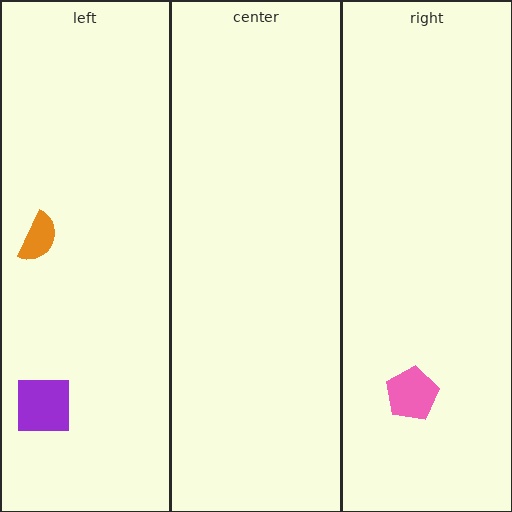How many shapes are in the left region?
2.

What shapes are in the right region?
The pink pentagon.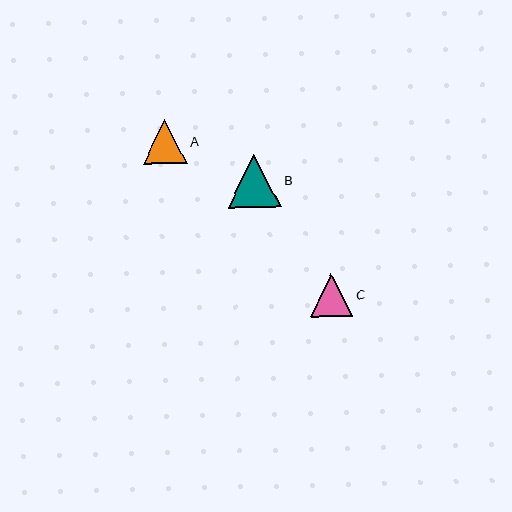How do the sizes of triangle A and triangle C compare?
Triangle A and triangle C are approximately the same size.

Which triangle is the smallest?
Triangle C is the smallest with a size of approximately 42 pixels.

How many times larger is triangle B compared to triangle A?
Triangle B is approximately 1.2 times the size of triangle A.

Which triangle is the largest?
Triangle B is the largest with a size of approximately 53 pixels.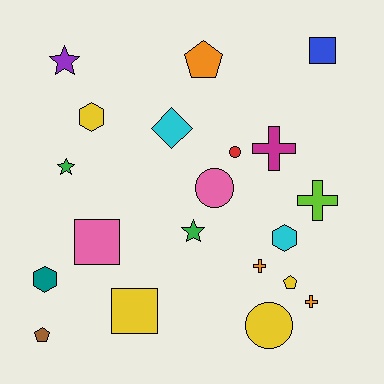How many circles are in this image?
There are 3 circles.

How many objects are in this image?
There are 20 objects.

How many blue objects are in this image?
There is 1 blue object.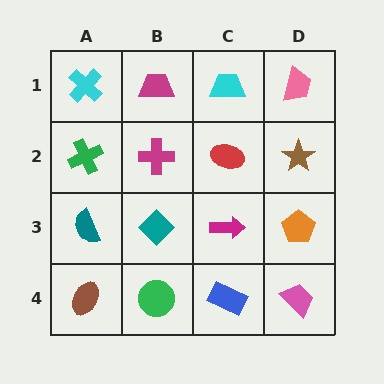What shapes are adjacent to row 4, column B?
A teal diamond (row 3, column B), a brown ellipse (row 4, column A), a blue rectangle (row 4, column C).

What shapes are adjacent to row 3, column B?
A magenta cross (row 2, column B), a green circle (row 4, column B), a teal semicircle (row 3, column A), a magenta arrow (row 3, column C).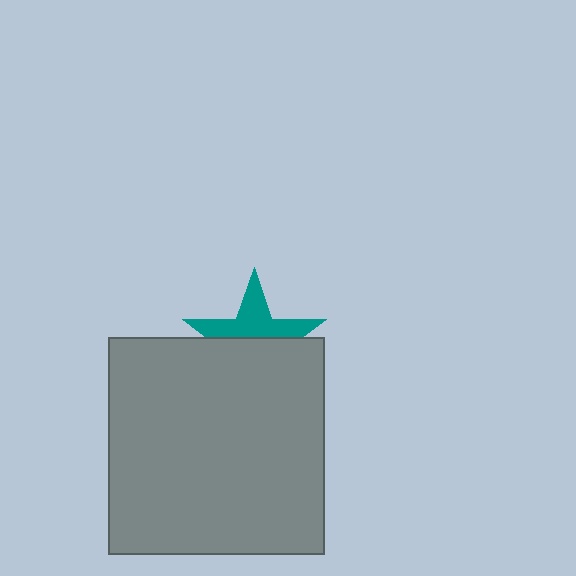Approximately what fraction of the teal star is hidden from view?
Roughly 54% of the teal star is hidden behind the gray square.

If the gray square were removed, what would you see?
You would see the complete teal star.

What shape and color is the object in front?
The object in front is a gray square.